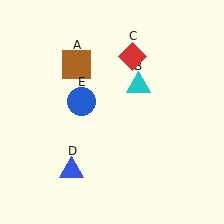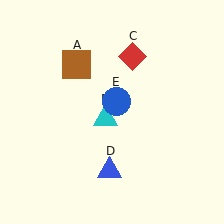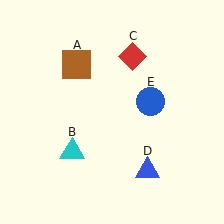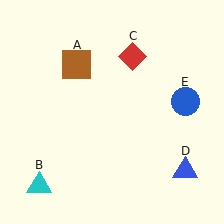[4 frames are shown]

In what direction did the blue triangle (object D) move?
The blue triangle (object D) moved right.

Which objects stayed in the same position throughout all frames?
Brown square (object A) and red diamond (object C) remained stationary.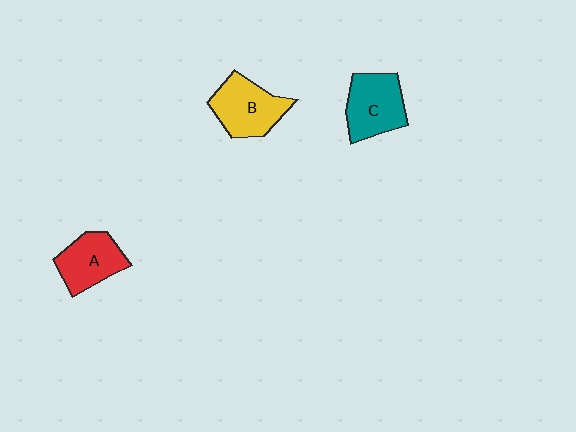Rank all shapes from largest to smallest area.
From largest to smallest: B (yellow), C (teal), A (red).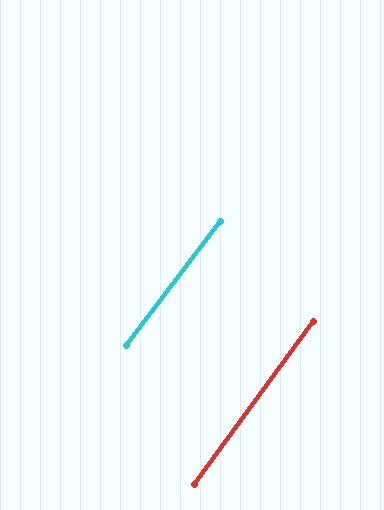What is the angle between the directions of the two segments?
Approximately 1 degree.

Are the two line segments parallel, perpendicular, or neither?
Parallel — their directions differ by only 0.8°.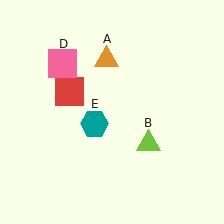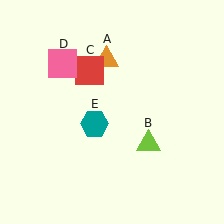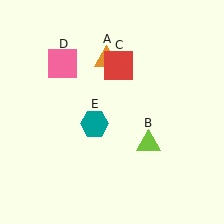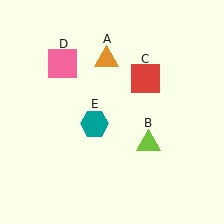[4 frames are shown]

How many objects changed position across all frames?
1 object changed position: red square (object C).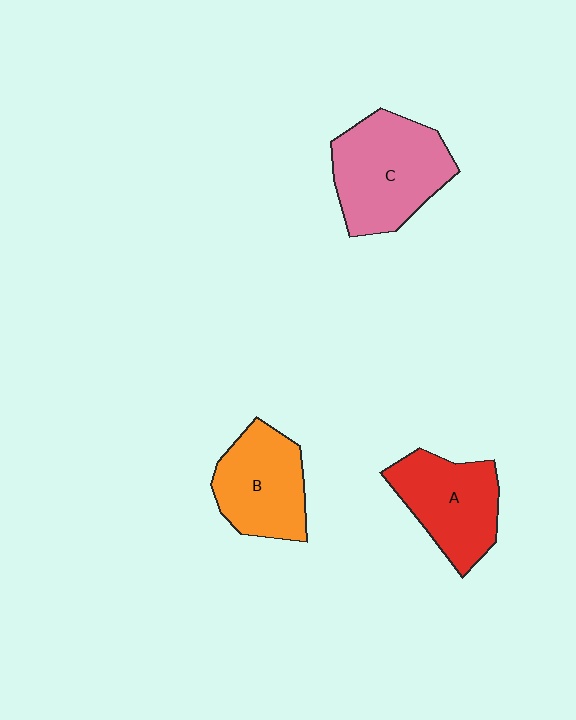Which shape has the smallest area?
Shape B (orange).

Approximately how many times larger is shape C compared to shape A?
Approximately 1.2 times.